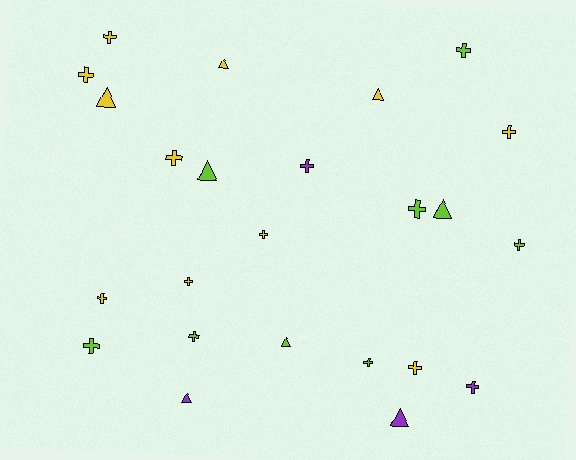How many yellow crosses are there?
There are 8 yellow crosses.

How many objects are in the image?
There are 24 objects.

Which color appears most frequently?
Yellow, with 11 objects.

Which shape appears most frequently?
Cross, with 16 objects.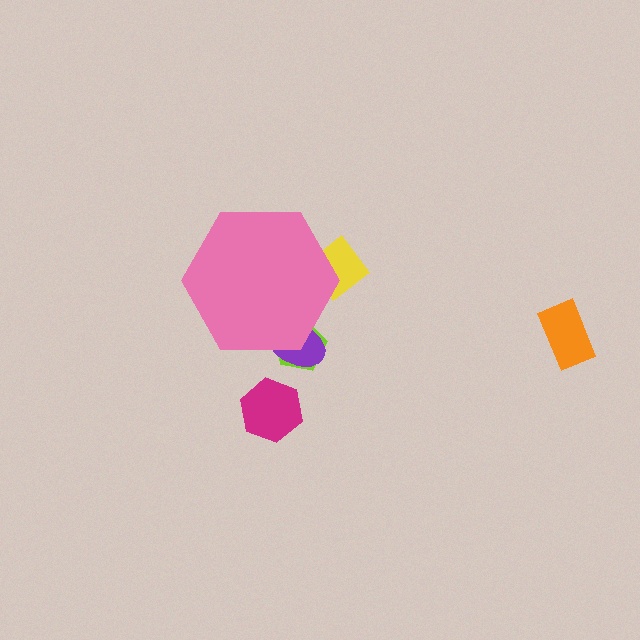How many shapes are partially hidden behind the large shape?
3 shapes are partially hidden.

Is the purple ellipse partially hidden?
Yes, the purple ellipse is partially hidden behind the pink hexagon.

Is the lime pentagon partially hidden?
Yes, the lime pentagon is partially hidden behind the pink hexagon.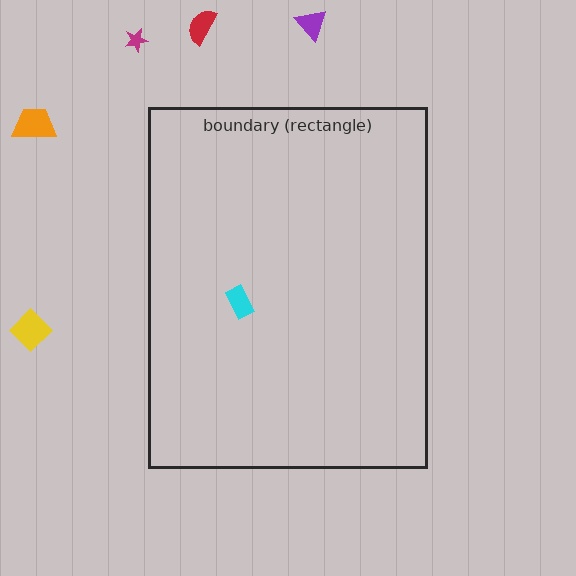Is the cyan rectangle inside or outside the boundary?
Inside.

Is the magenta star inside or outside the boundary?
Outside.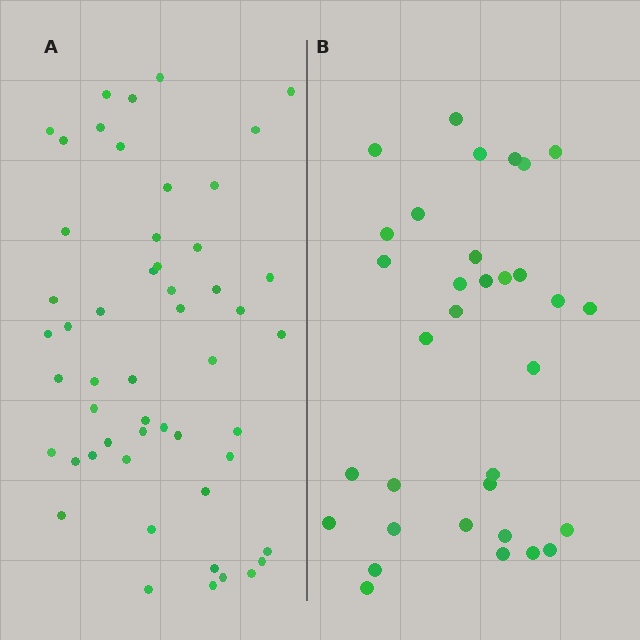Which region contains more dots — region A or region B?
Region A (the left region) has more dots.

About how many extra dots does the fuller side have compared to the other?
Region A has approximately 20 more dots than region B.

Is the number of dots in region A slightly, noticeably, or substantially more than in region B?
Region A has substantially more. The ratio is roughly 1.6 to 1.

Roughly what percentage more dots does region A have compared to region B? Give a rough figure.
About 60% more.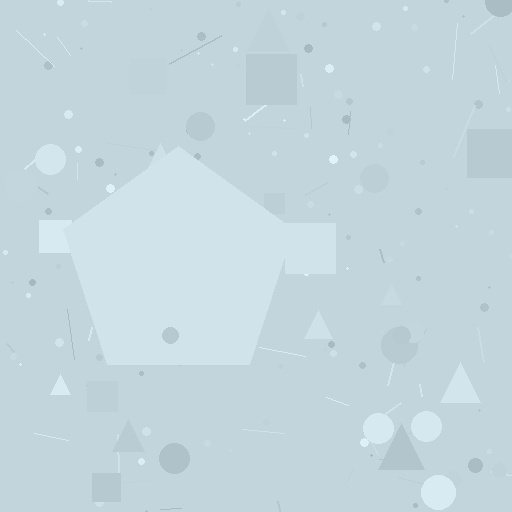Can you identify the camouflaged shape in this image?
The camouflaged shape is a pentagon.